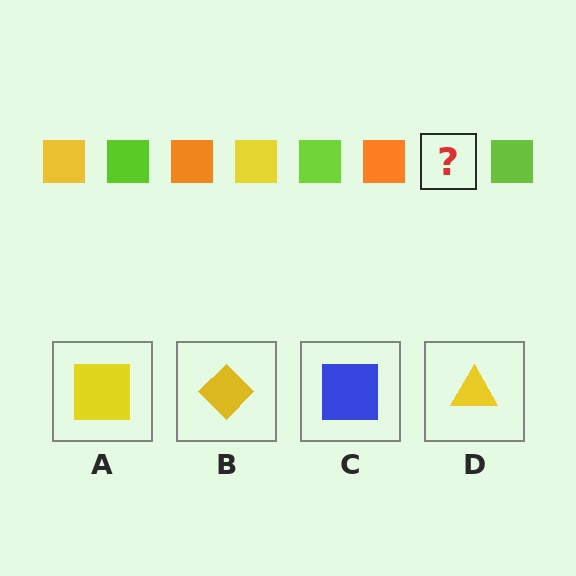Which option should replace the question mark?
Option A.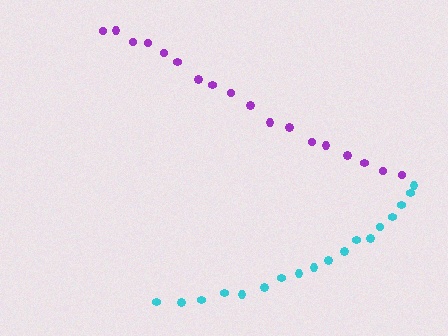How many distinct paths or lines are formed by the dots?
There are 2 distinct paths.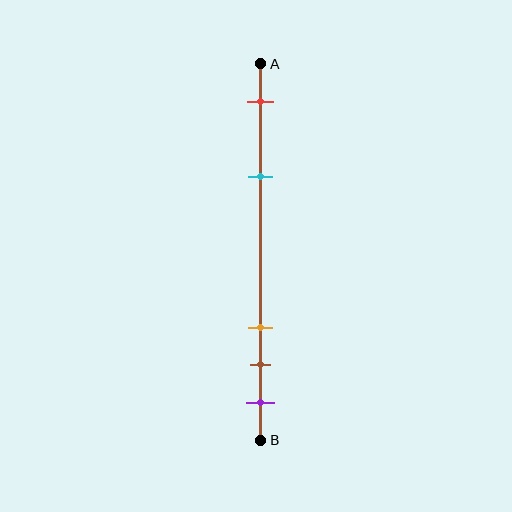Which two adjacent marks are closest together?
The brown and purple marks are the closest adjacent pair.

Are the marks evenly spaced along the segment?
No, the marks are not evenly spaced.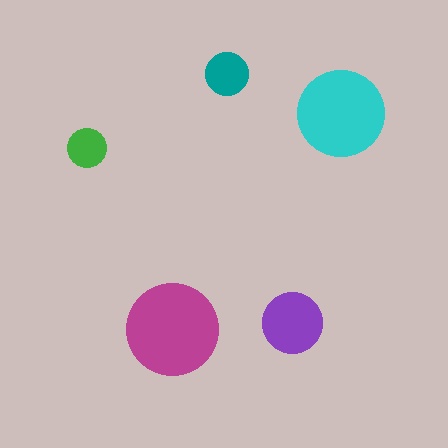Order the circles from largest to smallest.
the magenta one, the cyan one, the purple one, the teal one, the green one.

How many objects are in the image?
There are 5 objects in the image.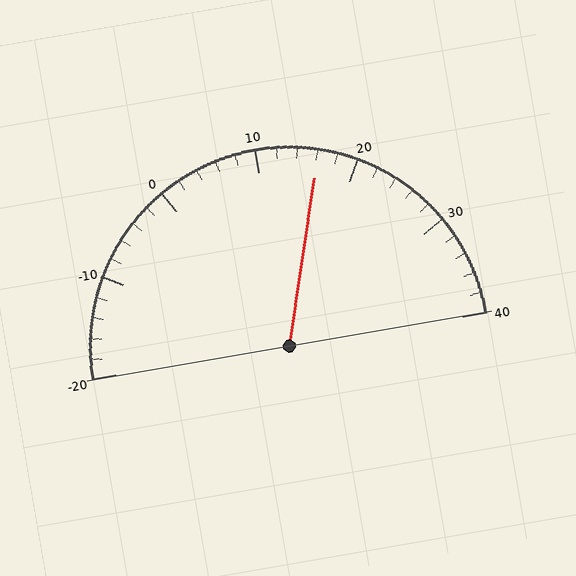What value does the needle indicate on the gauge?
The needle indicates approximately 16.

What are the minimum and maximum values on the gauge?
The gauge ranges from -20 to 40.